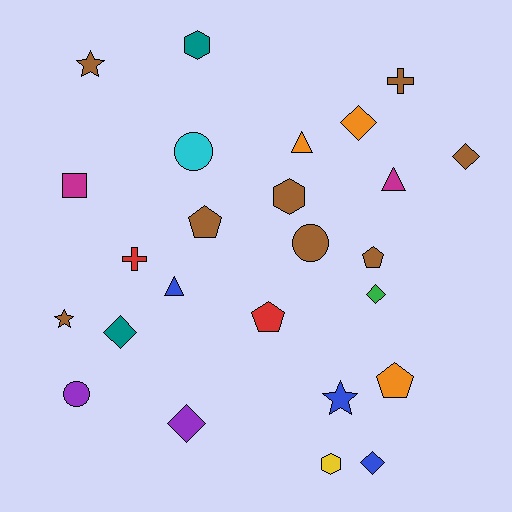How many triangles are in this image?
There are 3 triangles.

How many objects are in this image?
There are 25 objects.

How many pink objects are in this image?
There are no pink objects.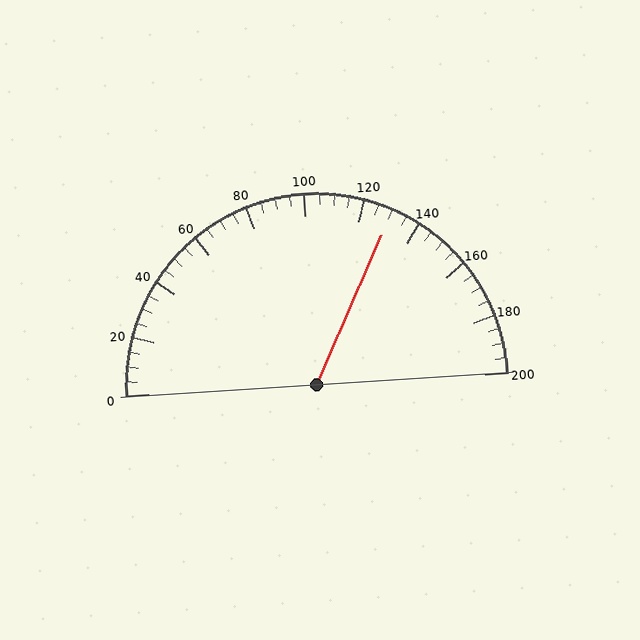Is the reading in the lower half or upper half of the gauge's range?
The reading is in the upper half of the range (0 to 200).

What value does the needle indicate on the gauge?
The needle indicates approximately 130.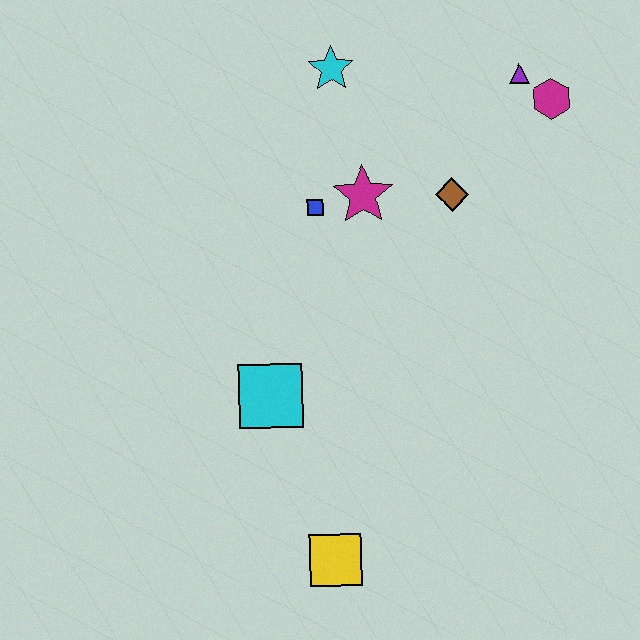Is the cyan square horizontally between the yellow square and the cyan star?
No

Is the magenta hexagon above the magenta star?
Yes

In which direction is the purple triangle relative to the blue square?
The purple triangle is to the right of the blue square.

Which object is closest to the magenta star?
The blue square is closest to the magenta star.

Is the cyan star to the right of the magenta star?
No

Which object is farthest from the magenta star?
The yellow square is farthest from the magenta star.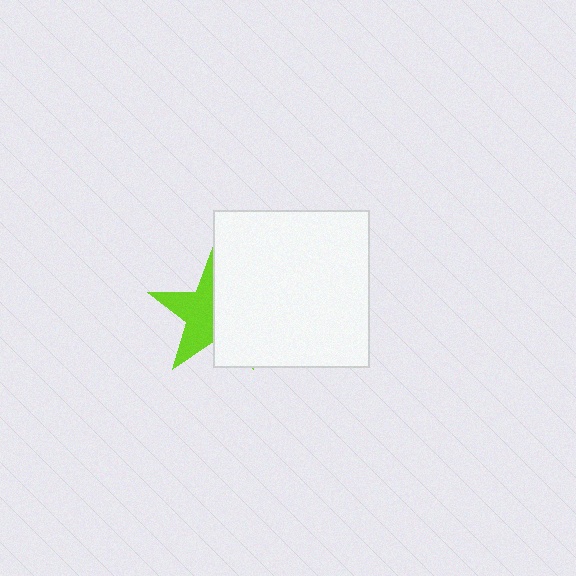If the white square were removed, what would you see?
You would see the complete lime star.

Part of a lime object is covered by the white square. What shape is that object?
It is a star.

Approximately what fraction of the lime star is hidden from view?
Roughly 49% of the lime star is hidden behind the white square.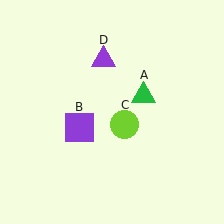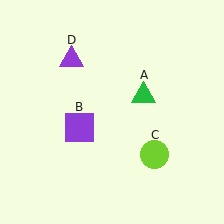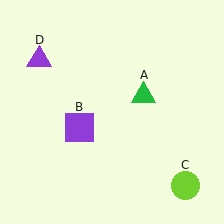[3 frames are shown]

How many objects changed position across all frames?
2 objects changed position: lime circle (object C), purple triangle (object D).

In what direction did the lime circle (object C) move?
The lime circle (object C) moved down and to the right.